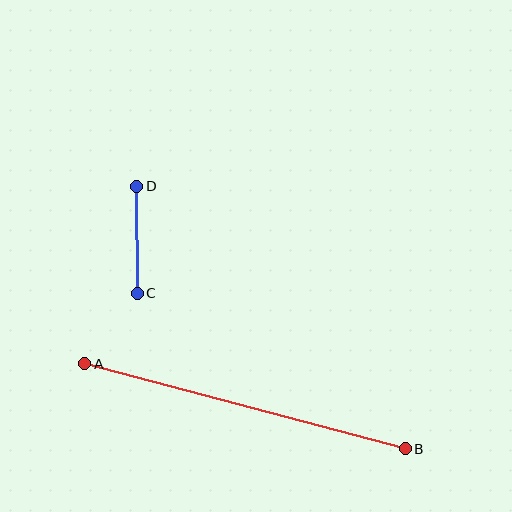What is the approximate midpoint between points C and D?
The midpoint is at approximately (137, 240) pixels.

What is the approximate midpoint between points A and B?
The midpoint is at approximately (245, 406) pixels.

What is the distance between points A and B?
The distance is approximately 332 pixels.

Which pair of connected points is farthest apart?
Points A and B are farthest apart.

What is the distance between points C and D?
The distance is approximately 107 pixels.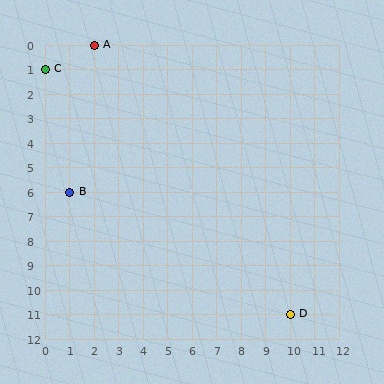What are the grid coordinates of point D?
Point D is at grid coordinates (10, 11).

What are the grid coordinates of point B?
Point B is at grid coordinates (1, 6).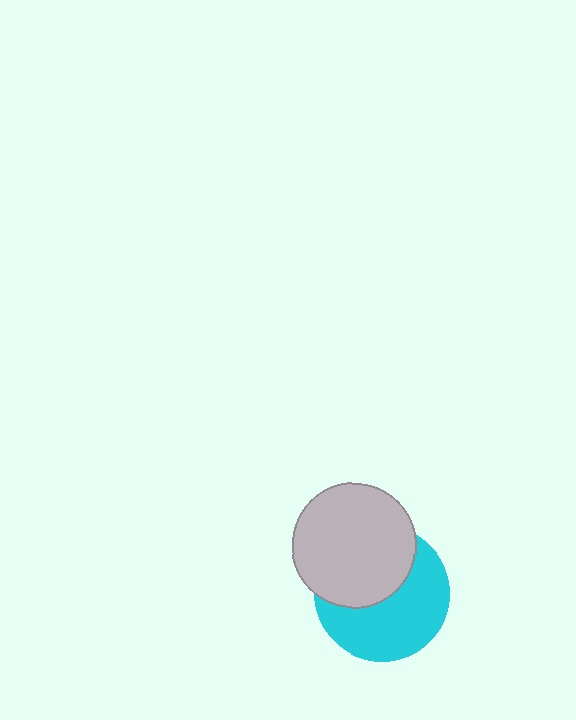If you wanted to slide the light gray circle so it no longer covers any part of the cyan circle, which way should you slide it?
Slide it up — that is the most direct way to separate the two shapes.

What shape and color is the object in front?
The object in front is a light gray circle.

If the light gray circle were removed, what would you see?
You would see the complete cyan circle.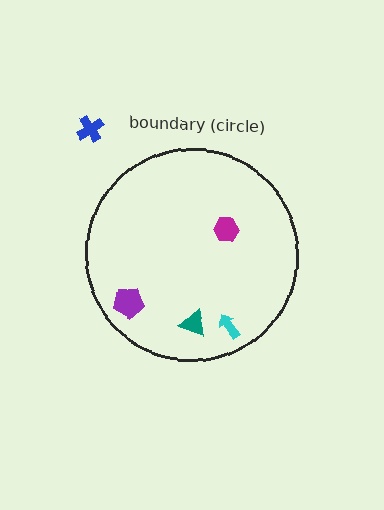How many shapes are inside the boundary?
4 inside, 1 outside.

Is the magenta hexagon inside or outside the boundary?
Inside.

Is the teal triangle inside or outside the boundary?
Inside.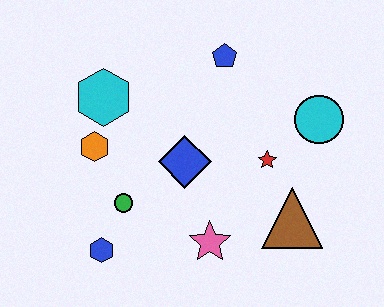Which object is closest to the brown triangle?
The red star is closest to the brown triangle.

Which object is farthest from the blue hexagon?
The cyan circle is farthest from the blue hexagon.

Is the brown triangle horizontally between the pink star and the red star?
No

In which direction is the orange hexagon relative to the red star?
The orange hexagon is to the left of the red star.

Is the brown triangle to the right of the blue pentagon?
Yes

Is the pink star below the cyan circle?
Yes